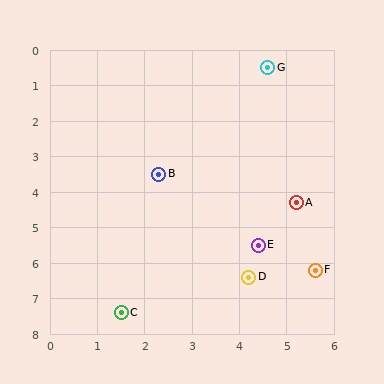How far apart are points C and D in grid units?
Points C and D are about 2.9 grid units apart.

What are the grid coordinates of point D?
Point D is at approximately (4.2, 6.4).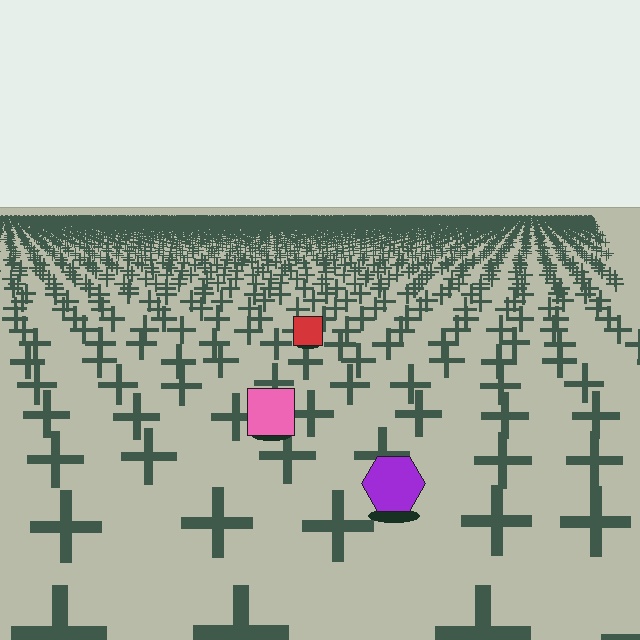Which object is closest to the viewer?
The purple hexagon is closest. The texture marks near it are larger and more spread out.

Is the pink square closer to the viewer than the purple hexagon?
No. The purple hexagon is closer — you can tell from the texture gradient: the ground texture is coarser near it.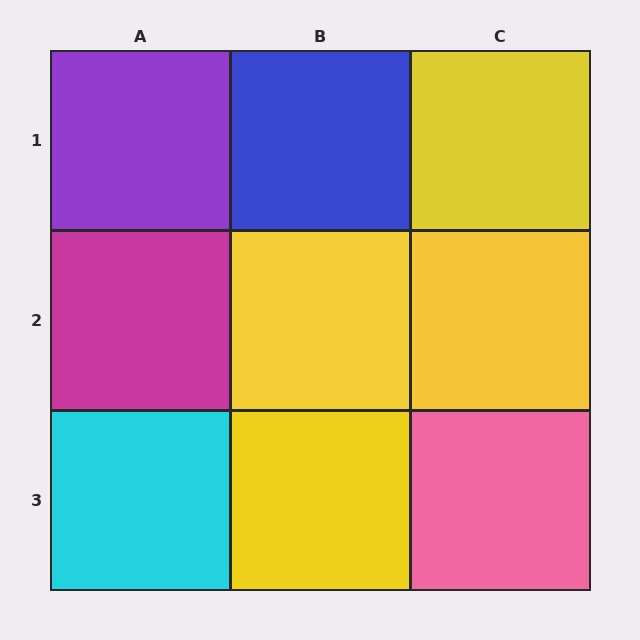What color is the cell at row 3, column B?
Yellow.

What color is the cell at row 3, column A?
Cyan.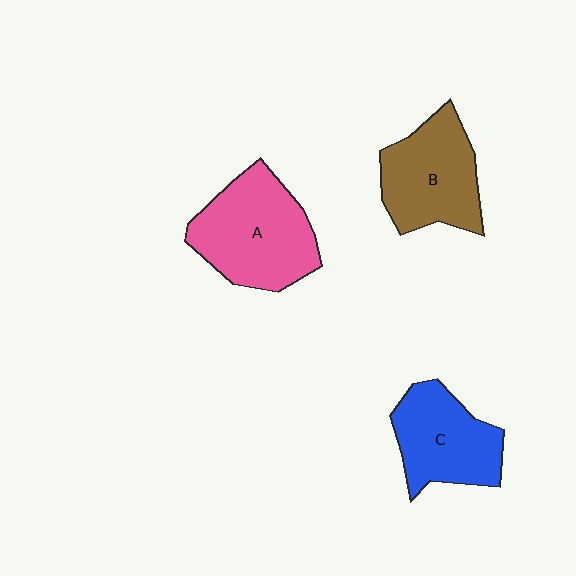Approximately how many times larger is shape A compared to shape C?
Approximately 1.3 times.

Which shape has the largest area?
Shape A (pink).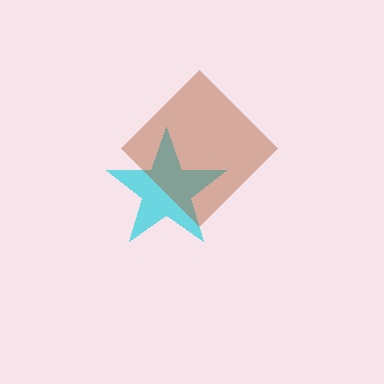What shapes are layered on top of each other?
The layered shapes are: a cyan star, a brown diamond.